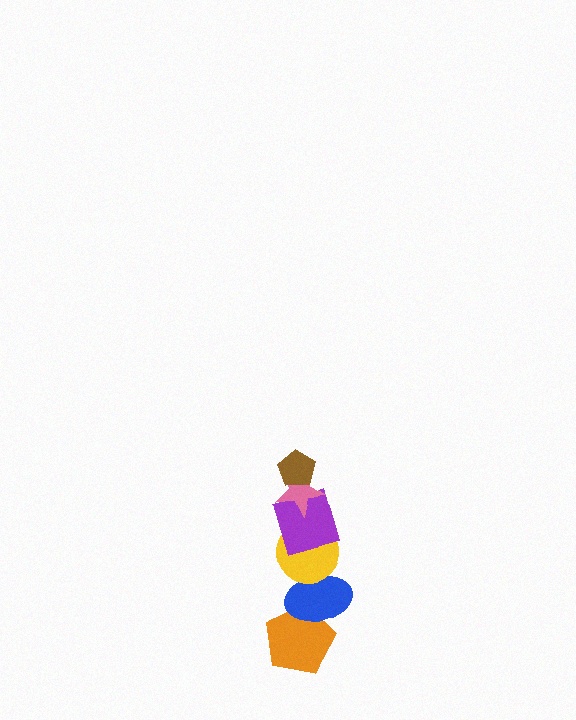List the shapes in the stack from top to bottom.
From top to bottom: the brown pentagon, the pink star, the purple square, the yellow circle, the blue ellipse, the orange pentagon.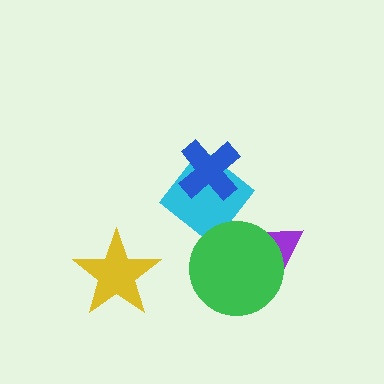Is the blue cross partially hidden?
No, no other shape covers it.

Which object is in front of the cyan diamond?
The blue cross is in front of the cyan diamond.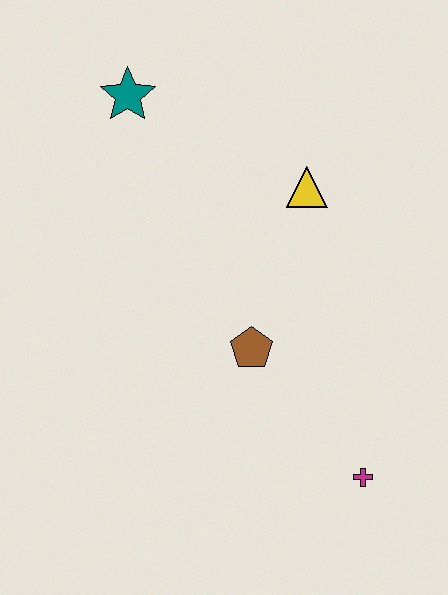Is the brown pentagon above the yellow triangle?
No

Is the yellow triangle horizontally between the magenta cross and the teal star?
Yes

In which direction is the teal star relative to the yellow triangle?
The teal star is to the left of the yellow triangle.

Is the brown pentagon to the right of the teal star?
Yes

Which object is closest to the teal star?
The yellow triangle is closest to the teal star.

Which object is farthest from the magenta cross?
The teal star is farthest from the magenta cross.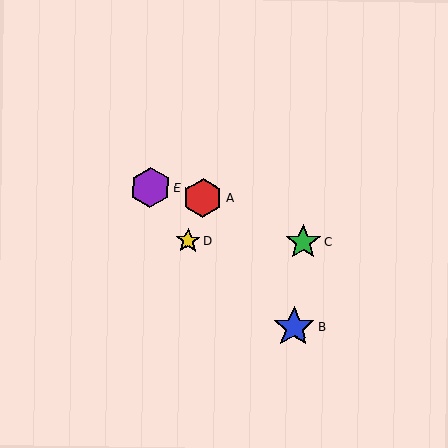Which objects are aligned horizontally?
Objects C, D are aligned horizontally.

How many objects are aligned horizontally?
2 objects (C, D) are aligned horizontally.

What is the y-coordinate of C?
Object C is at y≈242.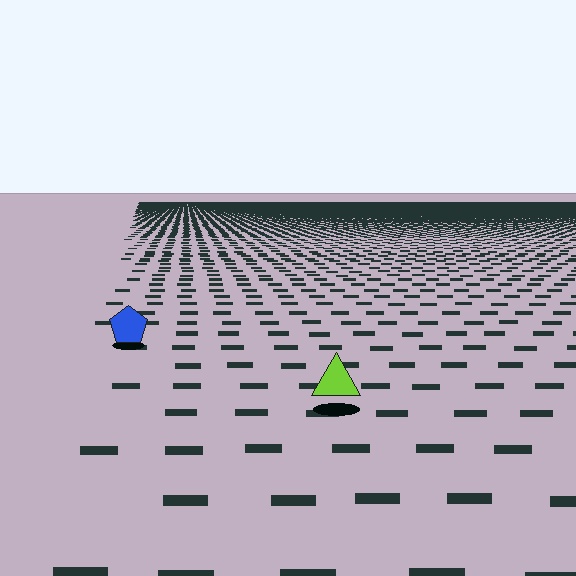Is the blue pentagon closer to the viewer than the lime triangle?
No. The lime triangle is closer — you can tell from the texture gradient: the ground texture is coarser near it.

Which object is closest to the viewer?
The lime triangle is closest. The texture marks near it are larger and more spread out.